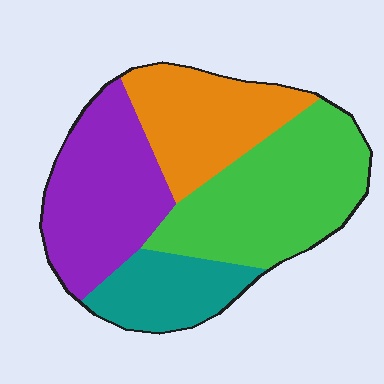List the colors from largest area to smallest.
From largest to smallest: green, purple, orange, teal.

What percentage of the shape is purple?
Purple covers about 30% of the shape.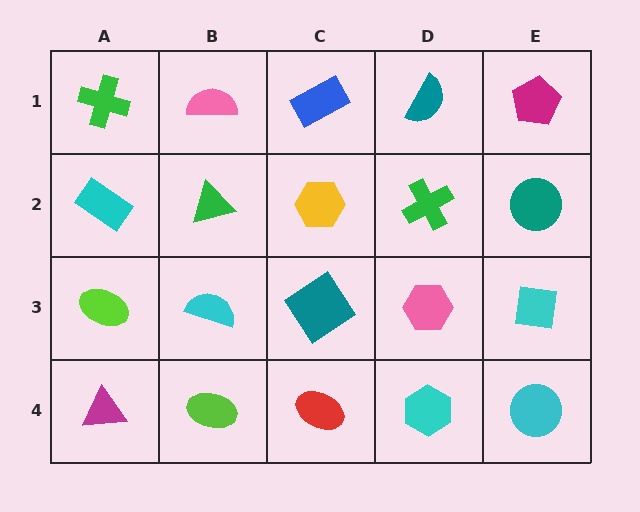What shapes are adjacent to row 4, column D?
A pink hexagon (row 3, column D), a red ellipse (row 4, column C), a cyan circle (row 4, column E).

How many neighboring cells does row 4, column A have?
2.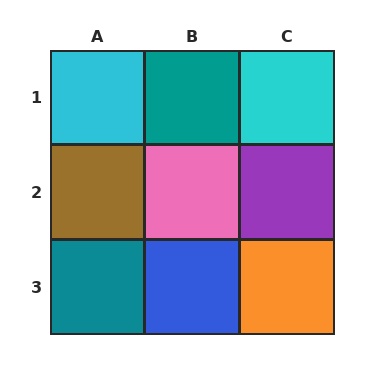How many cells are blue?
1 cell is blue.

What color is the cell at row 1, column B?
Teal.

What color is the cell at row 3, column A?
Teal.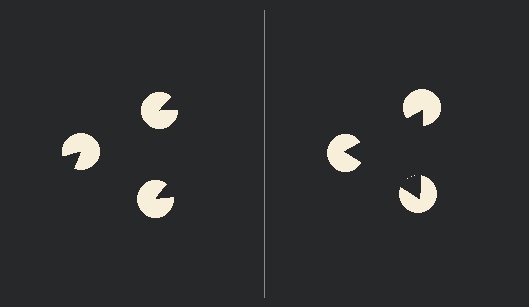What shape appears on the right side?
An illusory triangle.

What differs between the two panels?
The pac-man discs are positioned identically on both sides; only the wedge orientations differ. On the right they align to a triangle; on the left they are misaligned.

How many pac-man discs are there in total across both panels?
6 — 3 on each side.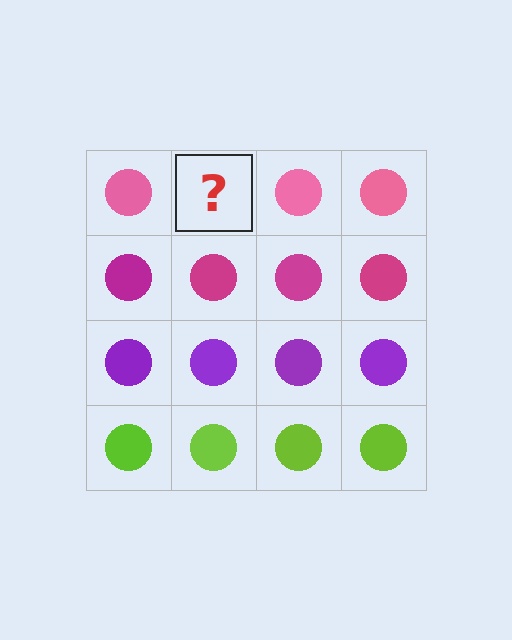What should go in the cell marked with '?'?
The missing cell should contain a pink circle.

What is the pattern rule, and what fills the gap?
The rule is that each row has a consistent color. The gap should be filled with a pink circle.